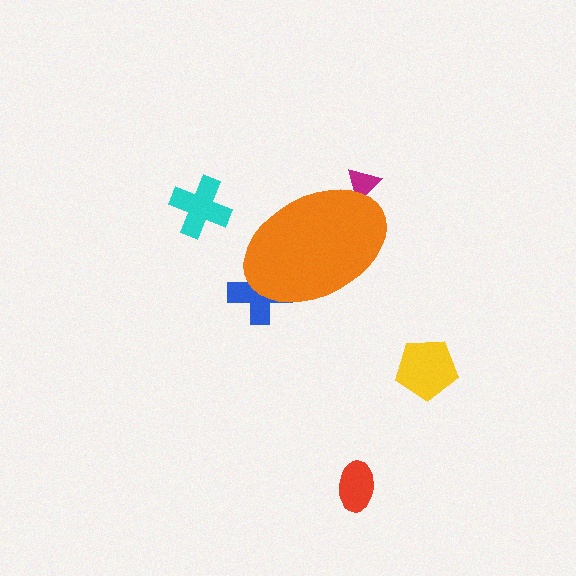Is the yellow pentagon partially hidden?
No, the yellow pentagon is fully visible.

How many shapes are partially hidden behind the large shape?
2 shapes are partially hidden.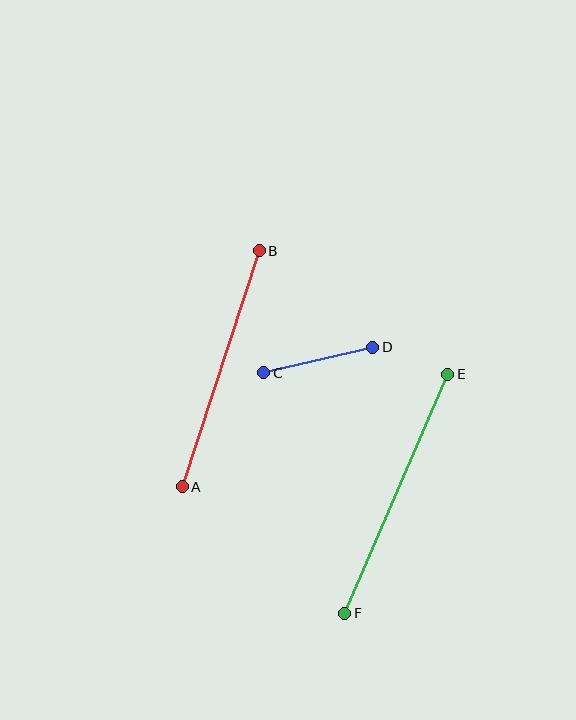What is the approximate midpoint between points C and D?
The midpoint is at approximately (318, 360) pixels.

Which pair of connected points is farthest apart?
Points E and F are farthest apart.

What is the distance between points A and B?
The distance is approximately 248 pixels.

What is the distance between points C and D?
The distance is approximately 112 pixels.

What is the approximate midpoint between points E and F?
The midpoint is at approximately (396, 494) pixels.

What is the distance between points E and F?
The distance is approximately 260 pixels.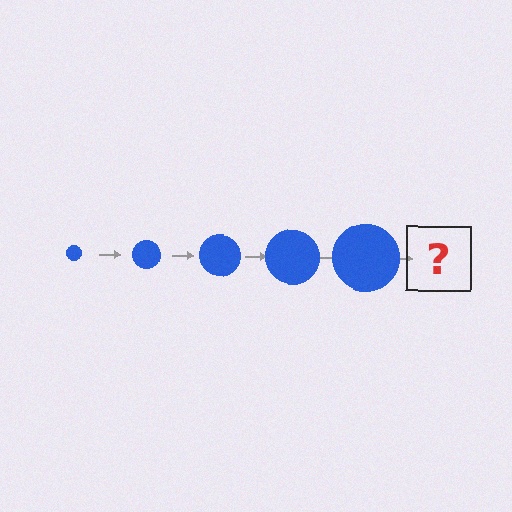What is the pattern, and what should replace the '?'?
The pattern is that the circle gets progressively larger each step. The '?' should be a blue circle, larger than the previous one.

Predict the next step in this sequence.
The next step is a blue circle, larger than the previous one.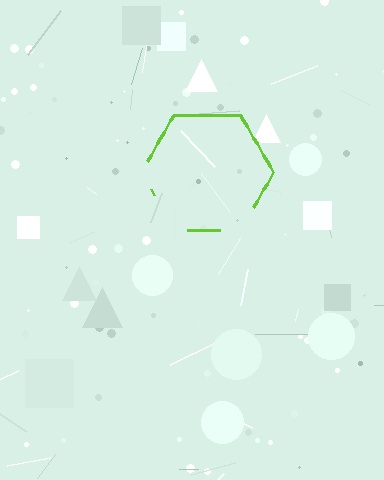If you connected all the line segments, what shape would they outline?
They would outline a hexagon.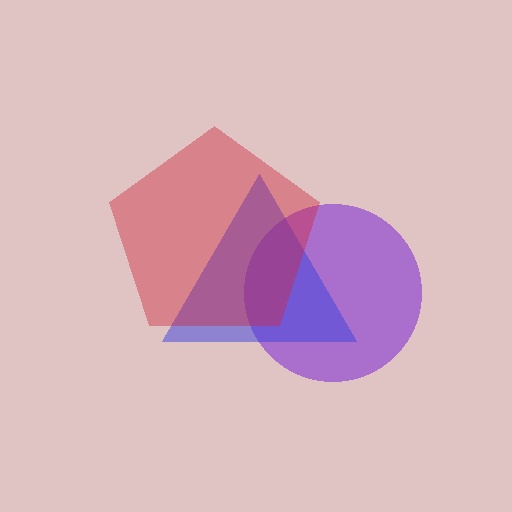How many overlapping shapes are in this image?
There are 3 overlapping shapes in the image.